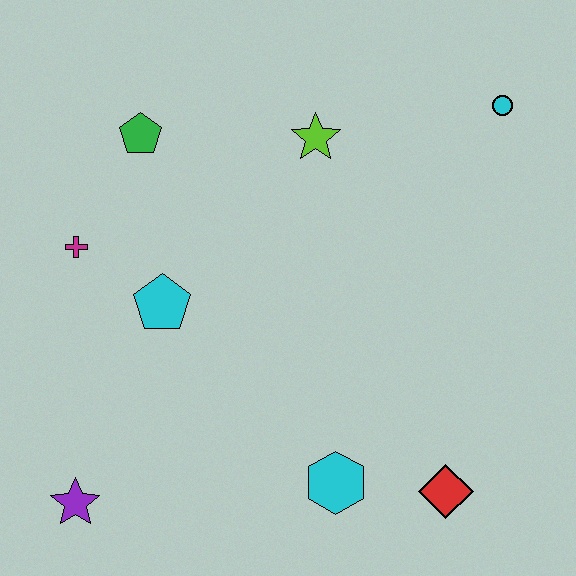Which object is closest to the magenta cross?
The cyan pentagon is closest to the magenta cross.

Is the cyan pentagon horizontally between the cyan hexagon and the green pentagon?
Yes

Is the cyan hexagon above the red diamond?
Yes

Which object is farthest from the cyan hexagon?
The cyan circle is farthest from the cyan hexagon.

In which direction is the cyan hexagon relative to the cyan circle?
The cyan hexagon is below the cyan circle.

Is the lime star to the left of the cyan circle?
Yes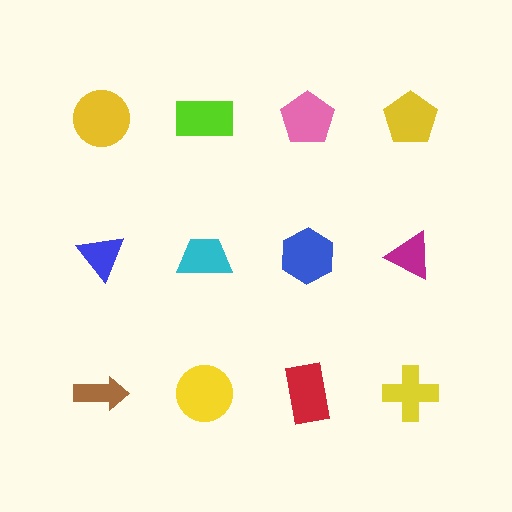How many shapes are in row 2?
4 shapes.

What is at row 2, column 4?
A magenta triangle.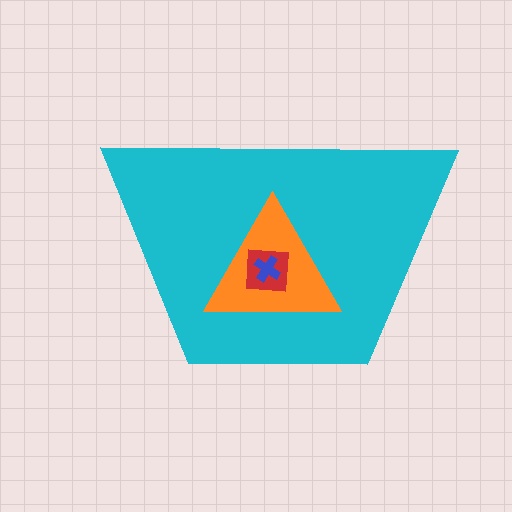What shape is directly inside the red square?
The blue cross.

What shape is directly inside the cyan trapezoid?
The orange triangle.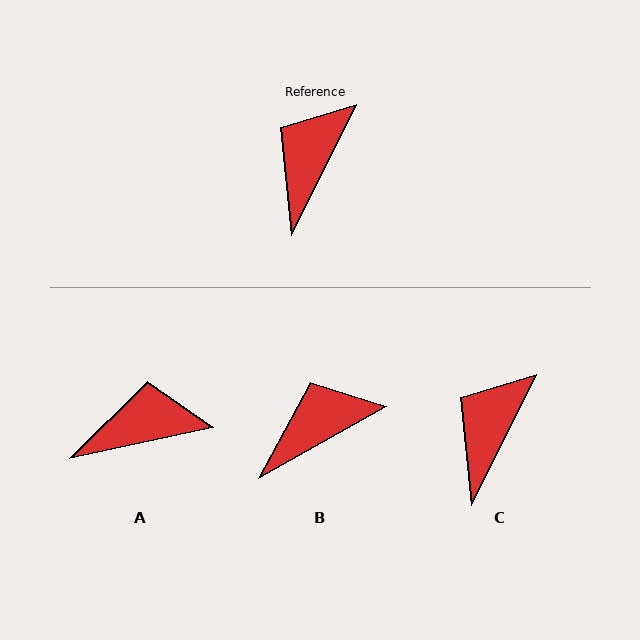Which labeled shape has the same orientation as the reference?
C.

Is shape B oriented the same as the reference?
No, it is off by about 34 degrees.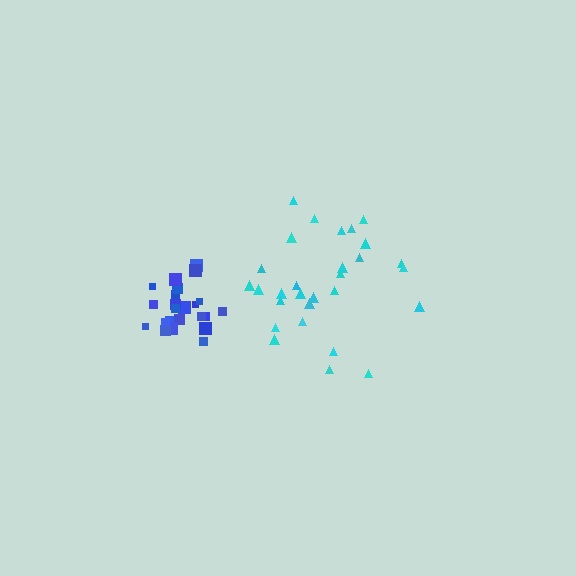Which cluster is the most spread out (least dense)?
Cyan.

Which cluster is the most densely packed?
Blue.